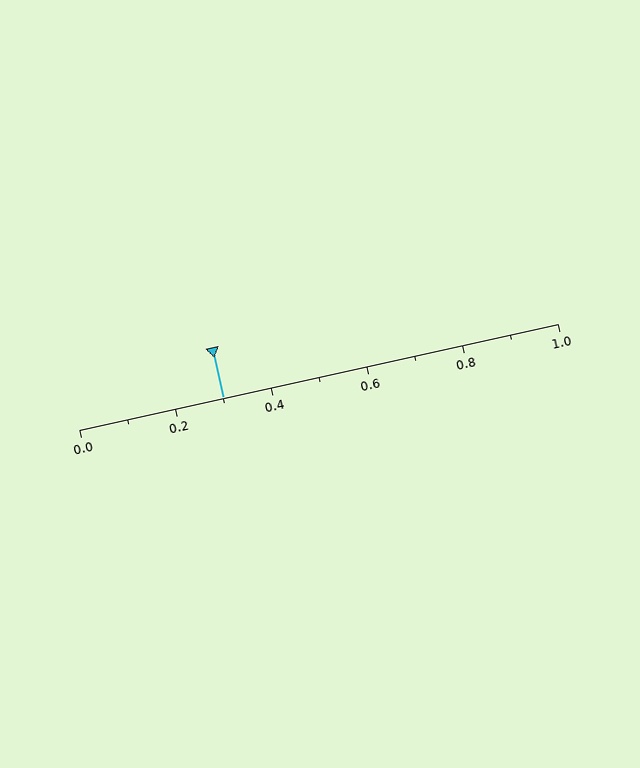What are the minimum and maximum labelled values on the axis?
The axis runs from 0.0 to 1.0.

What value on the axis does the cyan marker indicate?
The marker indicates approximately 0.3.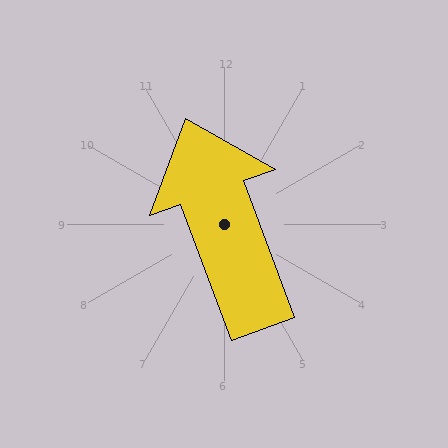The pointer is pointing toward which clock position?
Roughly 11 o'clock.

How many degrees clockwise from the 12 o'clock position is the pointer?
Approximately 340 degrees.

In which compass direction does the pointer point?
North.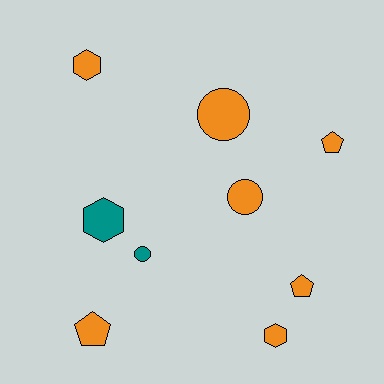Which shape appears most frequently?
Hexagon, with 3 objects.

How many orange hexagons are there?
There are 2 orange hexagons.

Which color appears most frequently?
Orange, with 7 objects.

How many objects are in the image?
There are 9 objects.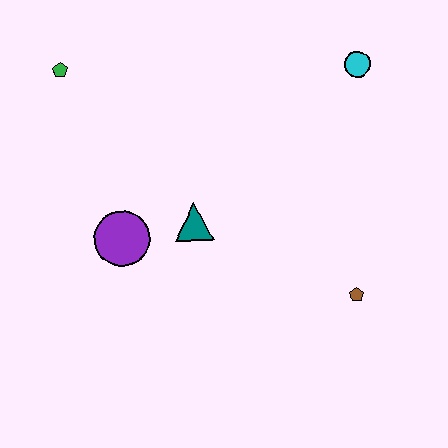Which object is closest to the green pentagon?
The purple circle is closest to the green pentagon.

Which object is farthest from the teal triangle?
The cyan circle is farthest from the teal triangle.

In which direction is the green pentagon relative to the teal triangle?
The green pentagon is above the teal triangle.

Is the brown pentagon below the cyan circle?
Yes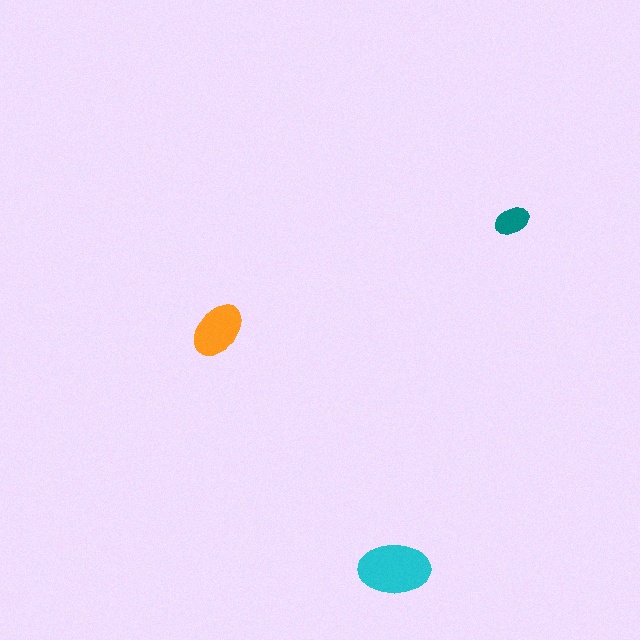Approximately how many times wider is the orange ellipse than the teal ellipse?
About 1.5 times wider.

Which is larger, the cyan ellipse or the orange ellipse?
The cyan one.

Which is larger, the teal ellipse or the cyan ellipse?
The cyan one.